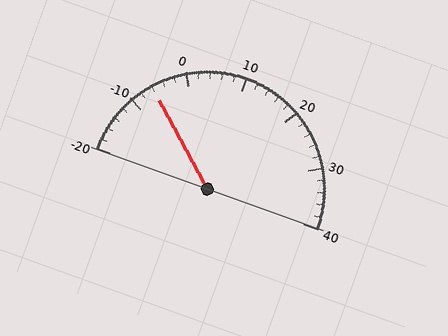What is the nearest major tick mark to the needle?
The nearest major tick mark is -10.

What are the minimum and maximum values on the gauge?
The gauge ranges from -20 to 40.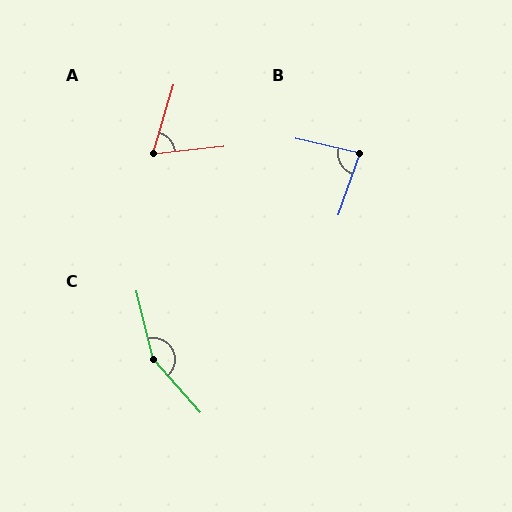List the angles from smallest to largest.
A (67°), B (83°), C (152°).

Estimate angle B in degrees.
Approximately 83 degrees.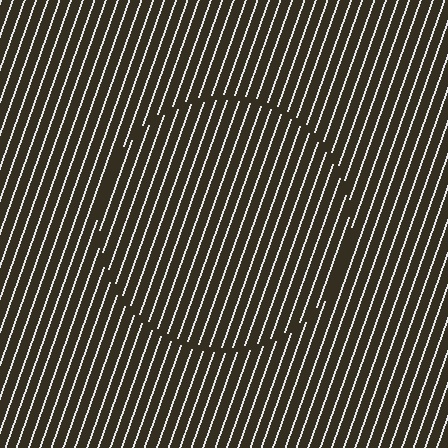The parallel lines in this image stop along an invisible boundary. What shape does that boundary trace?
An illusory circle. The interior of the shape contains the same grating, shifted by half a period — the contour is defined by the phase discontinuity where line-ends from the inner and outer gratings abut.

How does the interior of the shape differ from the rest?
The interior of the shape contains the same grating, shifted by half a period — the contour is defined by the phase discontinuity where line-ends from the inner and outer gratings abut.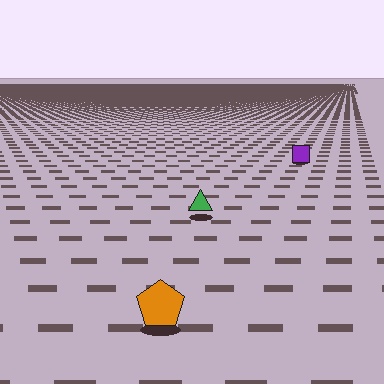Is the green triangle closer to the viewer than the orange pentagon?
No. The orange pentagon is closer — you can tell from the texture gradient: the ground texture is coarser near it.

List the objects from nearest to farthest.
From nearest to farthest: the orange pentagon, the green triangle, the purple square.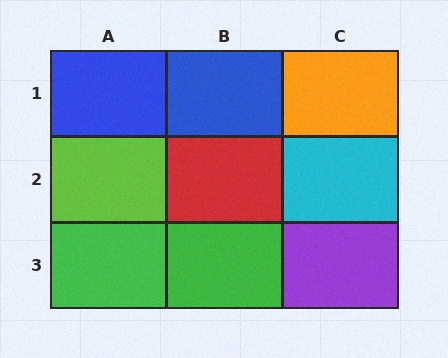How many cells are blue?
2 cells are blue.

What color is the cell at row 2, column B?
Red.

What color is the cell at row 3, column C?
Purple.